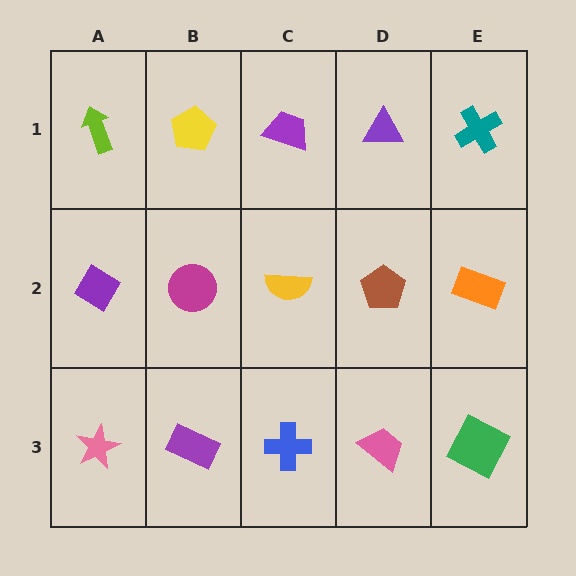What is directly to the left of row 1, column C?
A yellow pentagon.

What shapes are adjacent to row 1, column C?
A yellow semicircle (row 2, column C), a yellow pentagon (row 1, column B), a purple triangle (row 1, column D).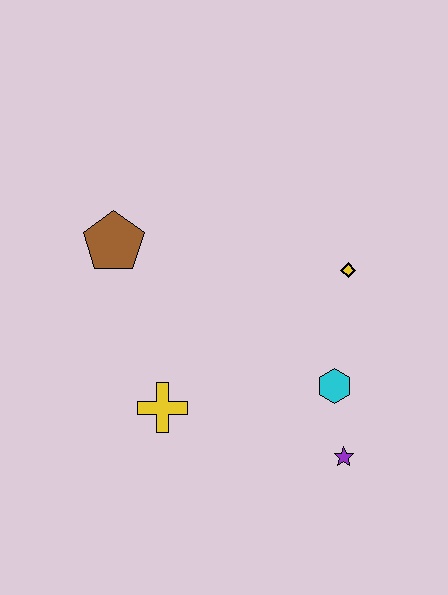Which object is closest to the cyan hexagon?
The purple star is closest to the cyan hexagon.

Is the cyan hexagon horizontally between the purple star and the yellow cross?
Yes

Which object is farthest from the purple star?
The brown pentagon is farthest from the purple star.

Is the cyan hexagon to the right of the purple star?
No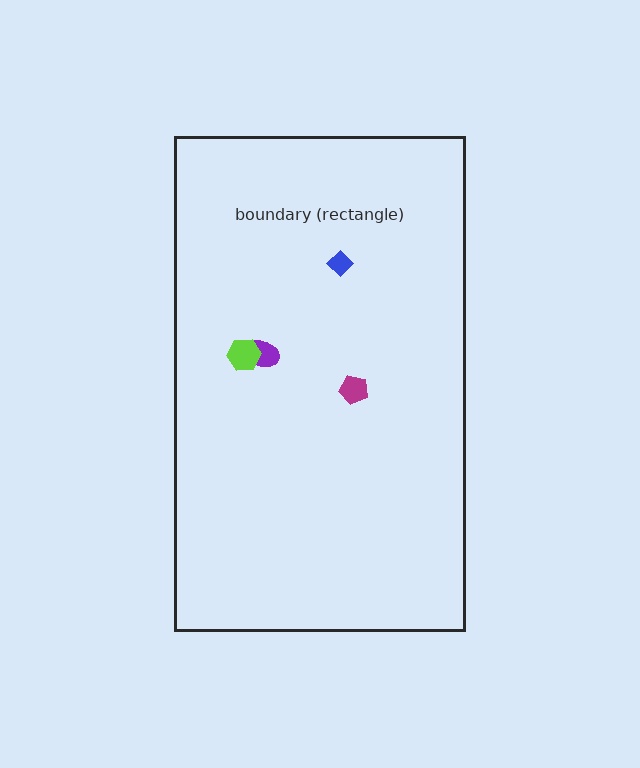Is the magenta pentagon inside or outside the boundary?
Inside.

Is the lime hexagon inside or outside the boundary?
Inside.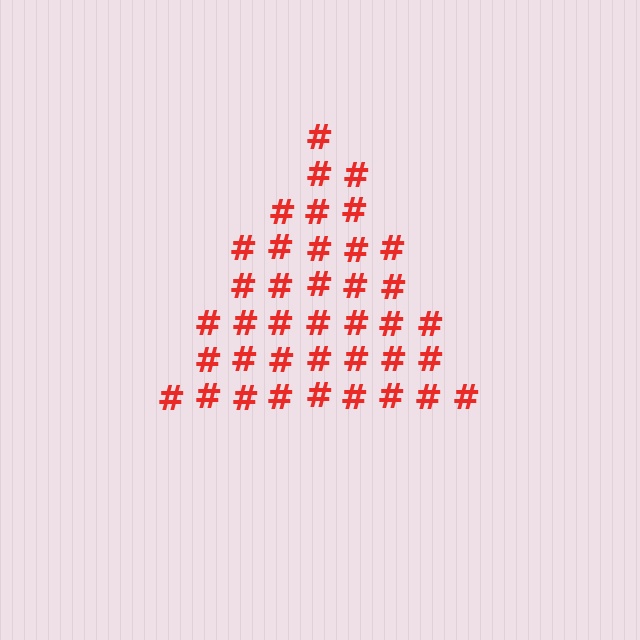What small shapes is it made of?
It is made of small hash symbols.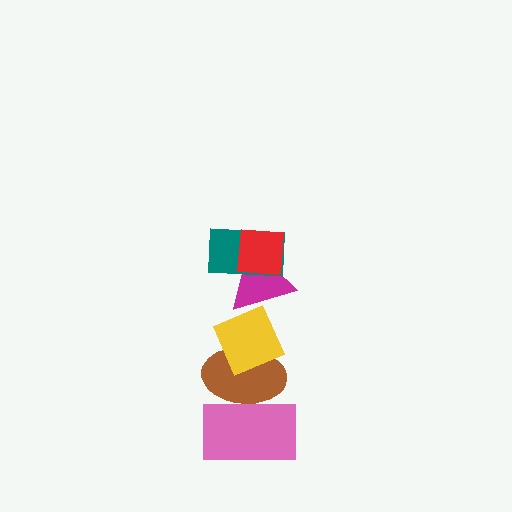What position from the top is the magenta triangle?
The magenta triangle is 3rd from the top.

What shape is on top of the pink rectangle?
The brown ellipse is on top of the pink rectangle.